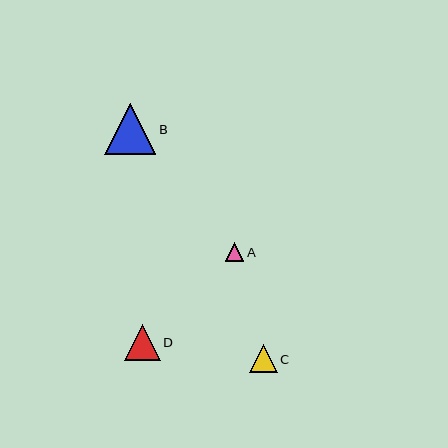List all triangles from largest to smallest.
From largest to smallest: B, D, C, A.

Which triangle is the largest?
Triangle B is the largest with a size of approximately 51 pixels.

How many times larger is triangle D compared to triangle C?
Triangle D is approximately 1.3 times the size of triangle C.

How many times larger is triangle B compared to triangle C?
Triangle B is approximately 1.8 times the size of triangle C.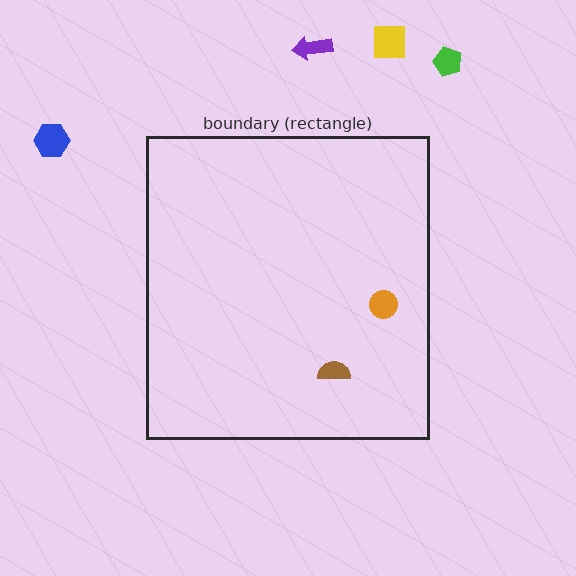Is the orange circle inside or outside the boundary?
Inside.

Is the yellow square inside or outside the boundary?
Outside.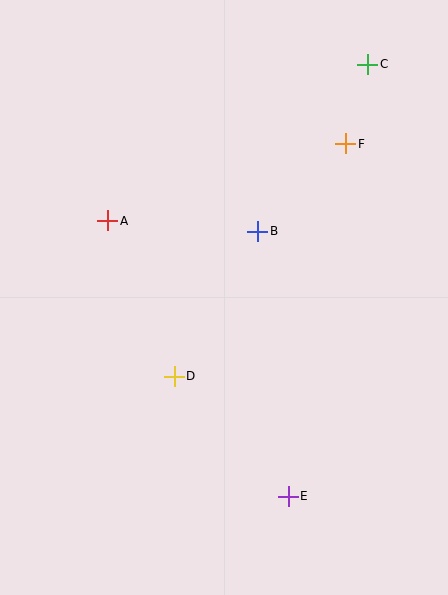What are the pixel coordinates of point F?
Point F is at (346, 144).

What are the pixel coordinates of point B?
Point B is at (258, 231).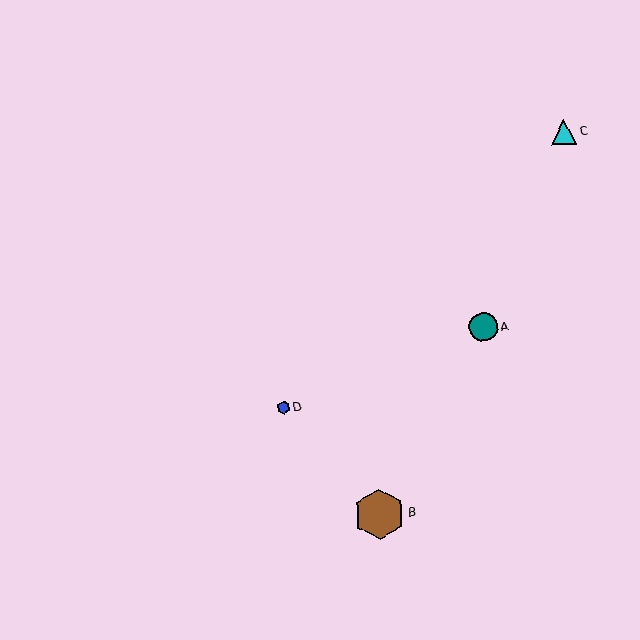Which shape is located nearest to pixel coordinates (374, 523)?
The brown hexagon (labeled B) at (379, 514) is nearest to that location.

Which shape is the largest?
The brown hexagon (labeled B) is the largest.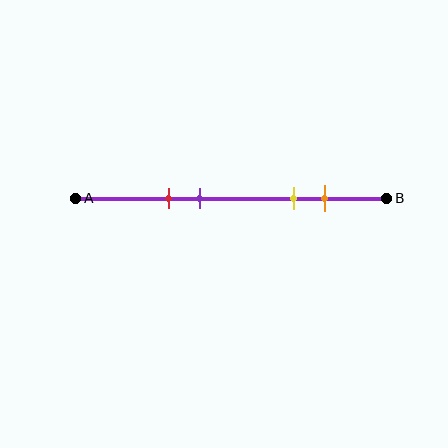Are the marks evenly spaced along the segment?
No, the marks are not evenly spaced.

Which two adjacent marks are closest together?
The red and purple marks are the closest adjacent pair.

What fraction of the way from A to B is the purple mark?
The purple mark is approximately 40% (0.4) of the way from A to B.